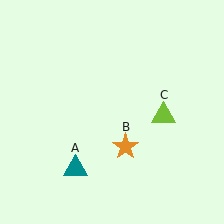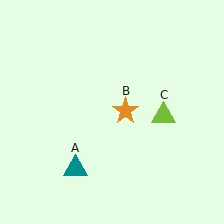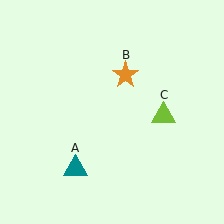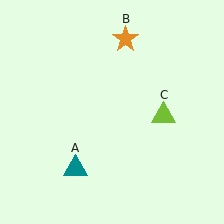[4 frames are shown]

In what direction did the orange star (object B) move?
The orange star (object B) moved up.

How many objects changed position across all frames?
1 object changed position: orange star (object B).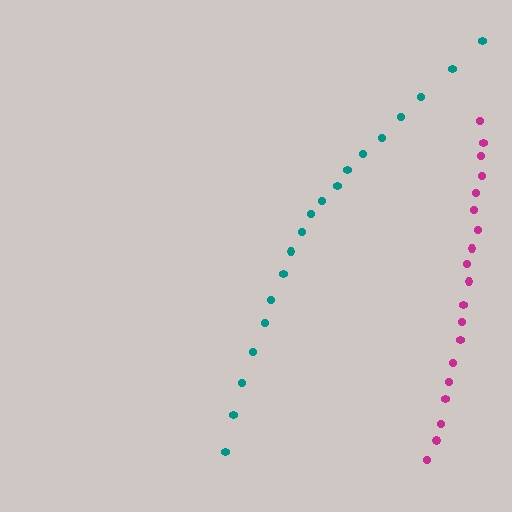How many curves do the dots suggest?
There are 2 distinct paths.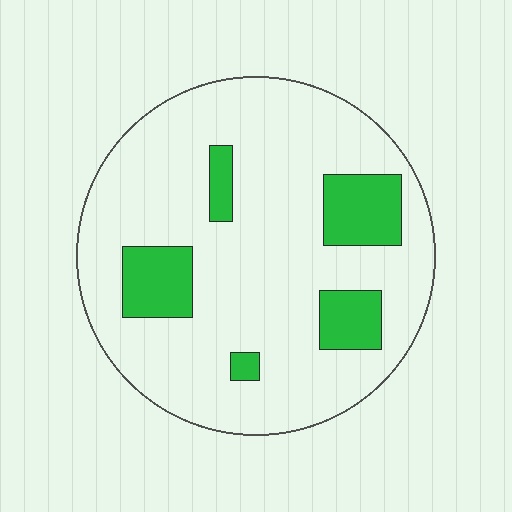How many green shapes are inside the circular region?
5.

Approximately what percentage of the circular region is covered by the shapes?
Approximately 15%.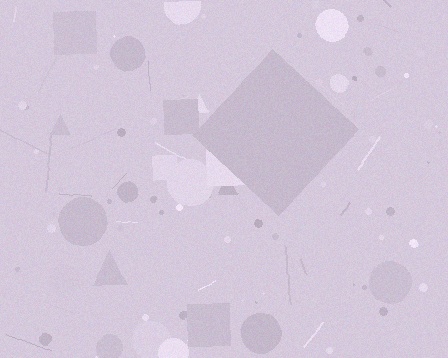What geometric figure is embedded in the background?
A diamond is embedded in the background.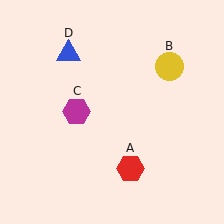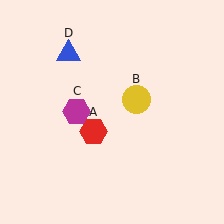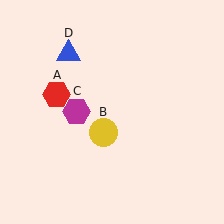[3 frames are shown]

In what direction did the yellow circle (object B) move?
The yellow circle (object B) moved down and to the left.